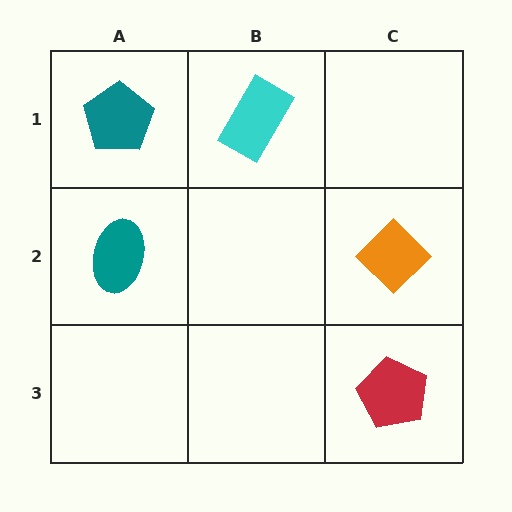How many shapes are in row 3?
1 shape.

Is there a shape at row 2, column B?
No, that cell is empty.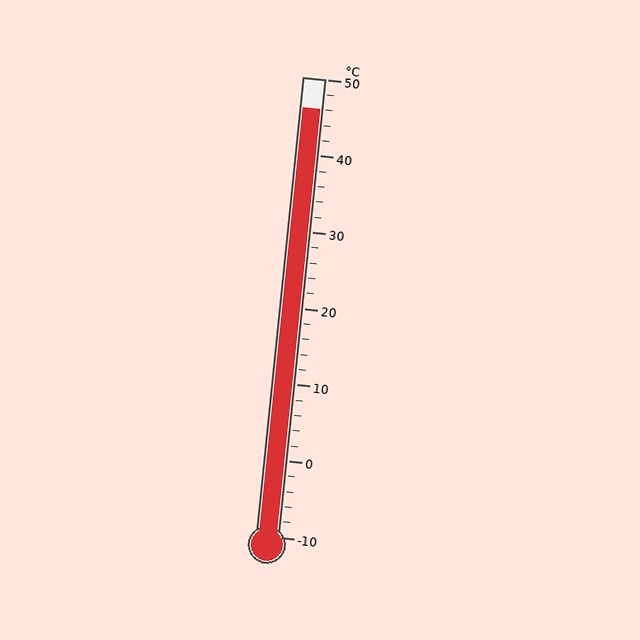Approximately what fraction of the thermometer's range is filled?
The thermometer is filled to approximately 95% of its range.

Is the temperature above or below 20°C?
The temperature is above 20°C.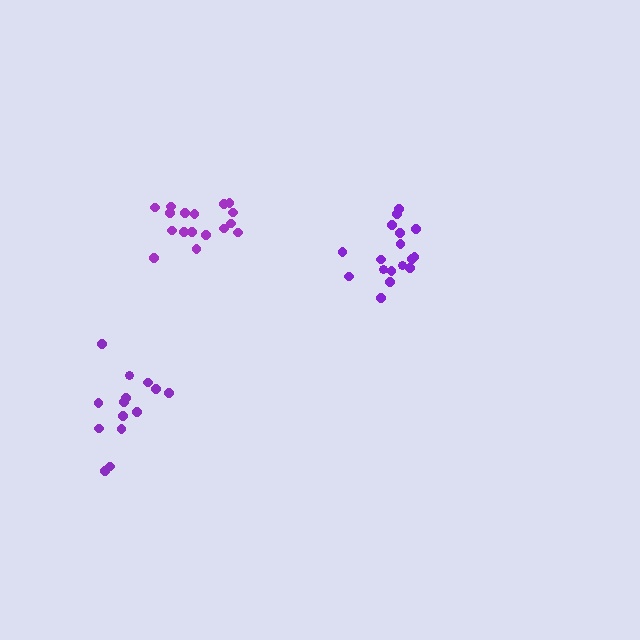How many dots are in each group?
Group 1: 14 dots, Group 2: 17 dots, Group 3: 17 dots (48 total).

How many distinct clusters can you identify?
There are 3 distinct clusters.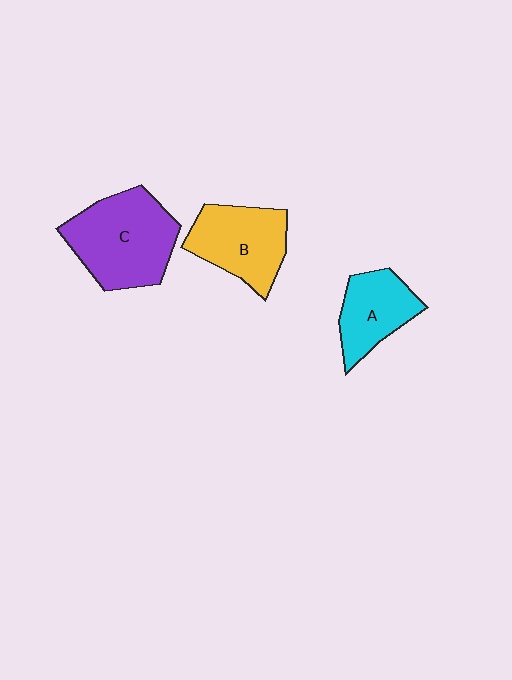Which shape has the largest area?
Shape C (purple).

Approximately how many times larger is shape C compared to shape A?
Approximately 1.6 times.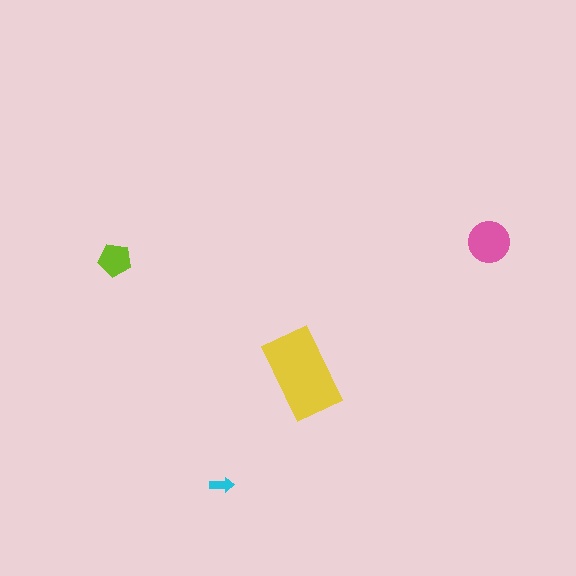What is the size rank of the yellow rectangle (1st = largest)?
1st.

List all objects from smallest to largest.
The cyan arrow, the lime pentagon, the pink circle, the yellow rectangle.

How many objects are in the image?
There are 4 objects in the image.